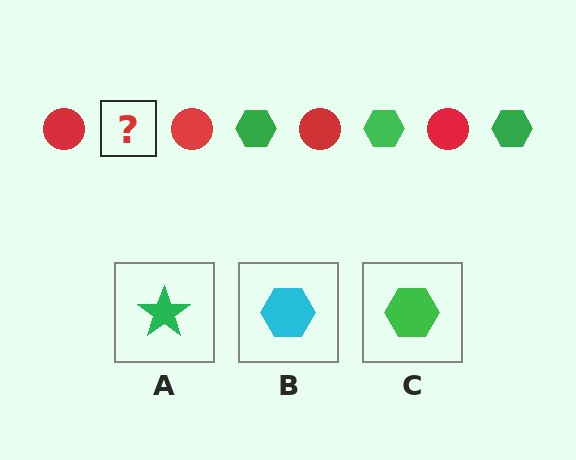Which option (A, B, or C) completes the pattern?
C.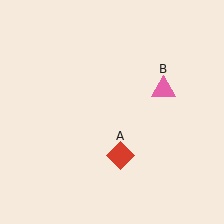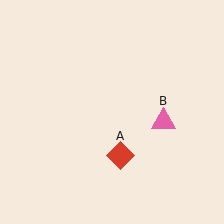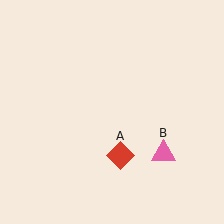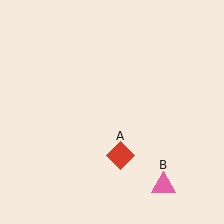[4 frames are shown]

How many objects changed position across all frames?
1 object changed position: pink triangle (object B).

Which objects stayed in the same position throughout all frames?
Red diamond (object A) remained stationary.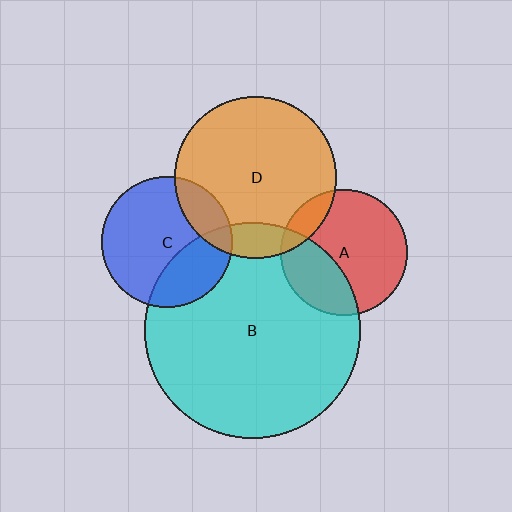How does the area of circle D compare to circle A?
Approximately 1.6 times.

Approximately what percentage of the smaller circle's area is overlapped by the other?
Approximately 15%.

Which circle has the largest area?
Circle B (cyan).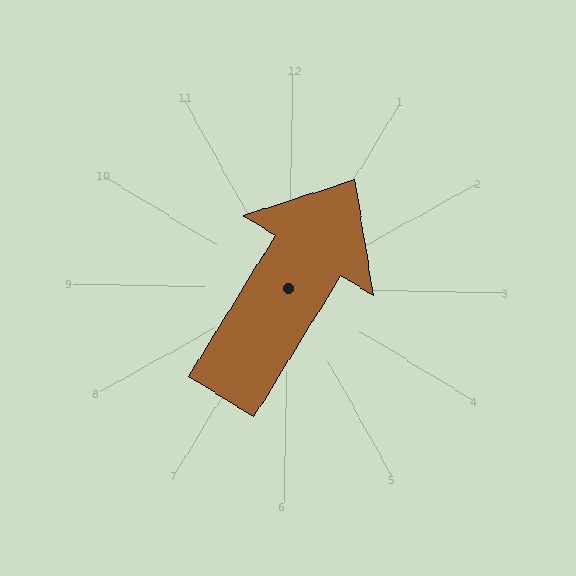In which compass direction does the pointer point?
Northeast.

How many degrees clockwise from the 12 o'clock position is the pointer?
Approximately 30 degrees.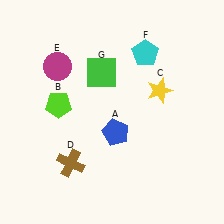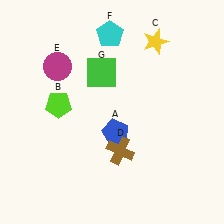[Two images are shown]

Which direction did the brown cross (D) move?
The brown cross (D) moved right.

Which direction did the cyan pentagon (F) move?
The cyan pentagon (F) moved left.